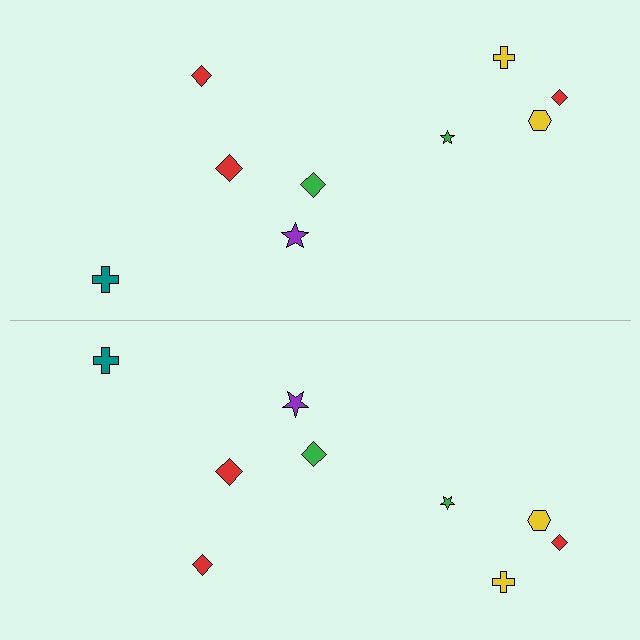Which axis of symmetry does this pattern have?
The pattern has a horizontal axis of symmetry running through the center of the image.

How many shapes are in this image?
There are 18 shapes in this image.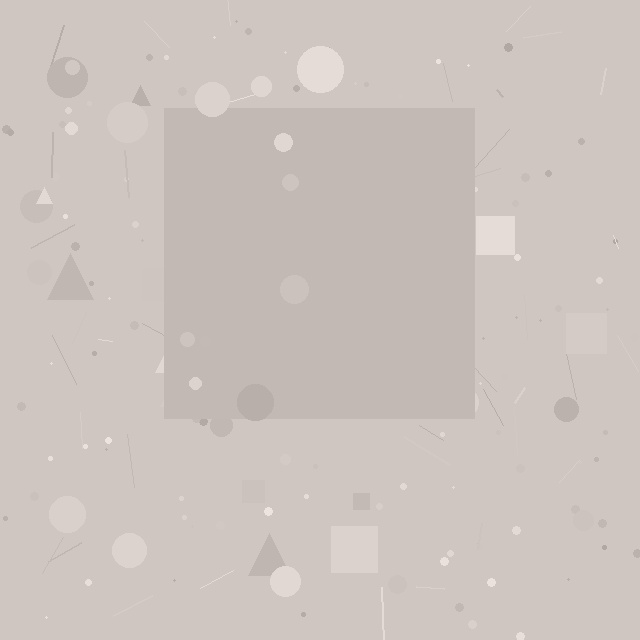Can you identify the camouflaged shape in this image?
The camouflaged shape is a square.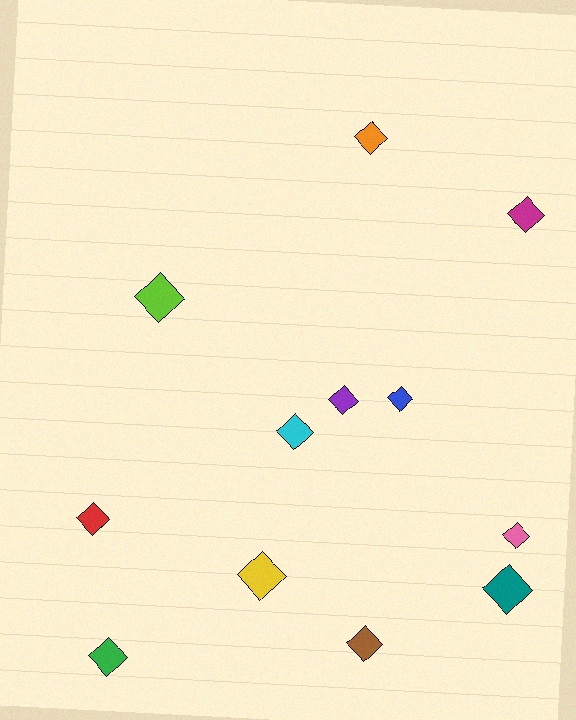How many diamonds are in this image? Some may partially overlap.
There are 12 diamonds.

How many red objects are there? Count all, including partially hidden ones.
There is 1 red object.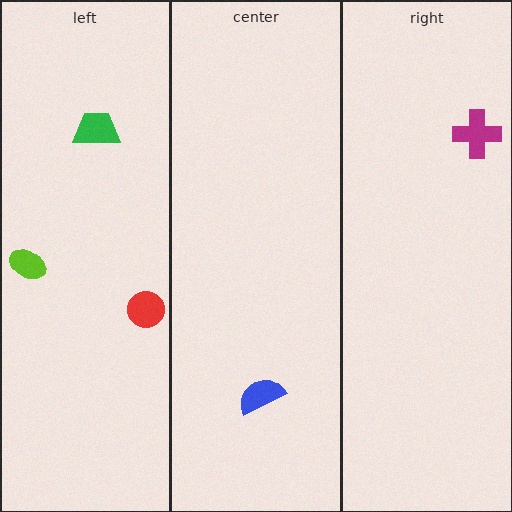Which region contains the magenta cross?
The right region.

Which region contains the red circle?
The left region.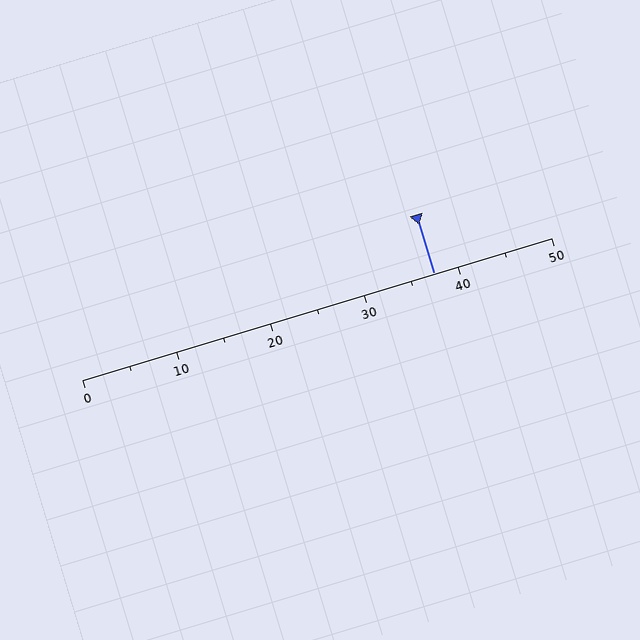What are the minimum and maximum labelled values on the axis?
The axis runs from 0 to 50.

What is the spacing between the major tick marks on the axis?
The major ticks are spaced 10 apart.